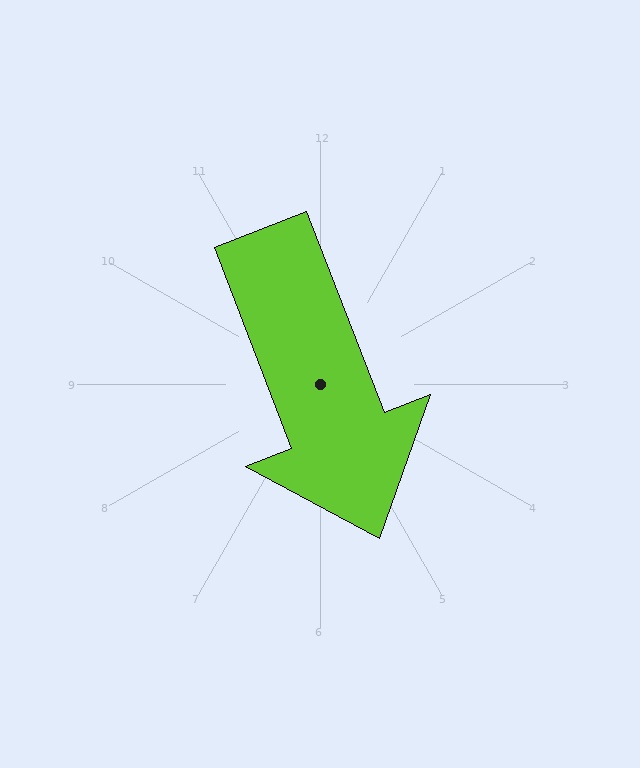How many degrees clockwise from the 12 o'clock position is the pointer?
Approximately 159 degrees.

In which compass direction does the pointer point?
South.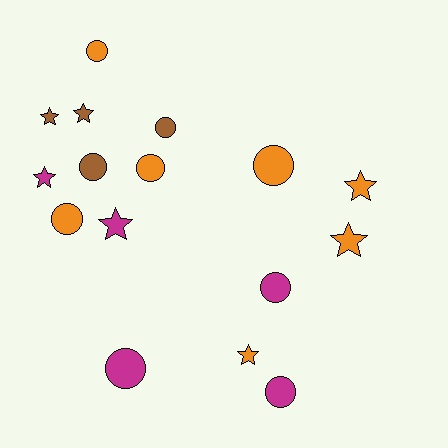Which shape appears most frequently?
Circle, with 9 objects.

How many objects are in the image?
There are 16 objects.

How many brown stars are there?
There are 2 brown stars.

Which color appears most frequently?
Orange, with 7 objects.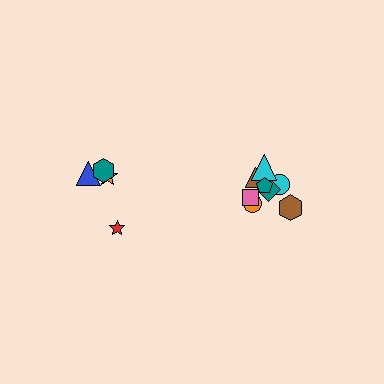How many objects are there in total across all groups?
There are 12 objects.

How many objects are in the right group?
There are 8 objects.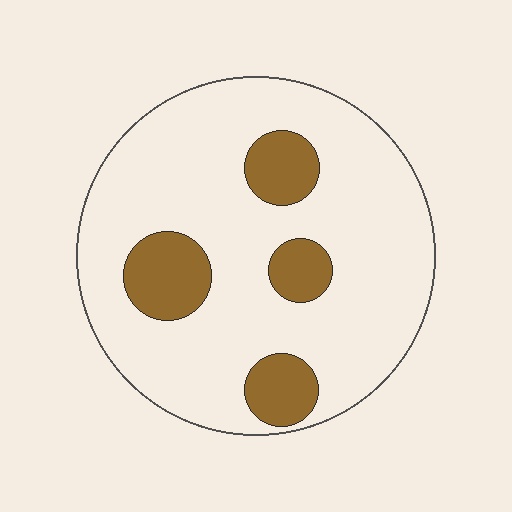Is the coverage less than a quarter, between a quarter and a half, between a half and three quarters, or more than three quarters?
Less than a quarter.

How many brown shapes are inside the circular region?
4.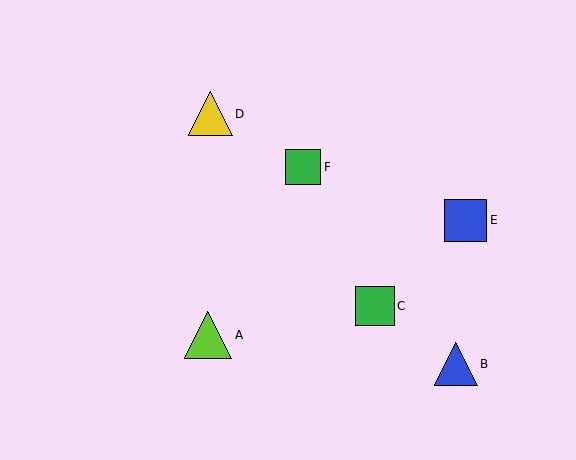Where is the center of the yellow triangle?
The center of the yellow triangle is at (210, 114).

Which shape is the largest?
The lime triangle (labeled A) is the largest.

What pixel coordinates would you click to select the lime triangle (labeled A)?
Click at (208, 335) to select the lime triangle A.